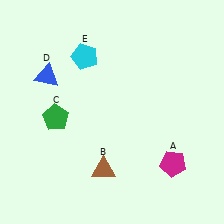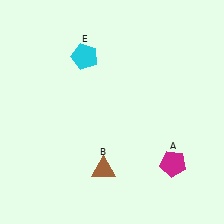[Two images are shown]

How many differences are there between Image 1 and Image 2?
There are 2 differences between the two images.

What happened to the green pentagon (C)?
The green pentagon (C) was removed in Image 2. It was in the bottom-left area of Image 1.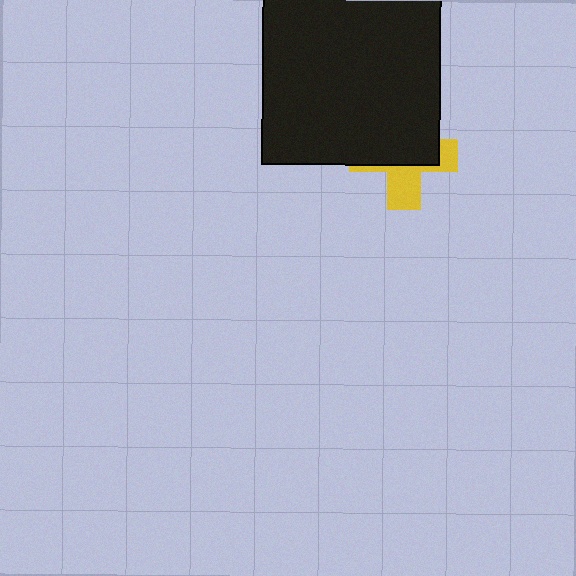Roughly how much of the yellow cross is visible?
A small part of it is visible (roughly 39%).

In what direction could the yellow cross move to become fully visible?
The yellow cross could move down. That would shift it out from behind the black rectangle entirely.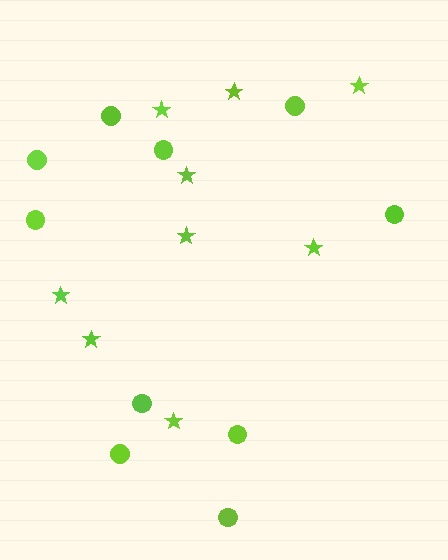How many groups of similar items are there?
There are 2 groups: one group of circles (10) and one group of stars (9).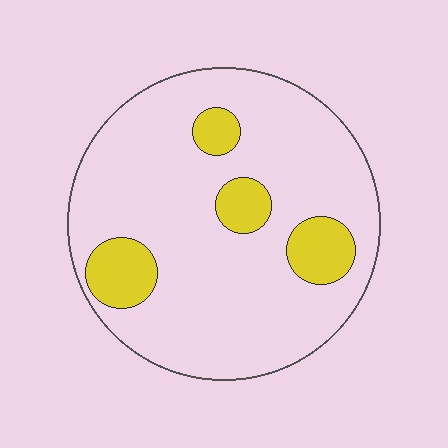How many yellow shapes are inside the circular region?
4.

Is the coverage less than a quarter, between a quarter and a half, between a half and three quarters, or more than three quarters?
Less than a quarter.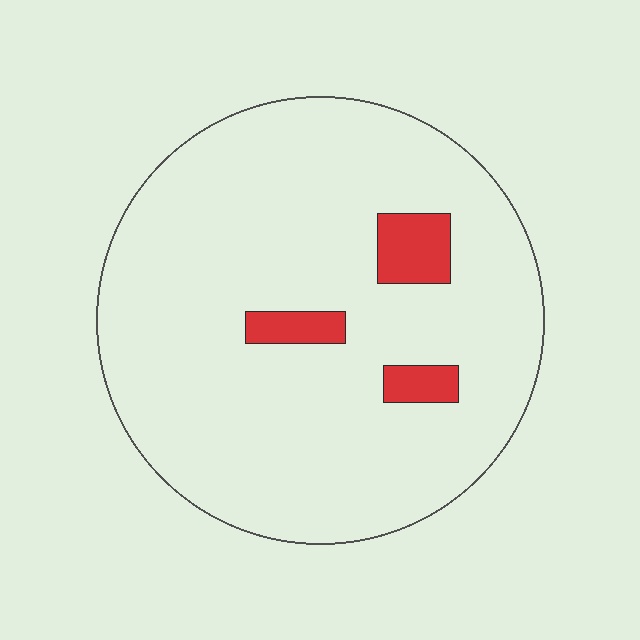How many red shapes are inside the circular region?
3.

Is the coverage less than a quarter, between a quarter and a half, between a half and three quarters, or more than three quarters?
Less than a quarter.